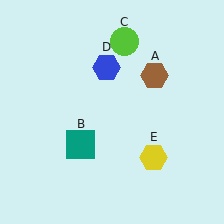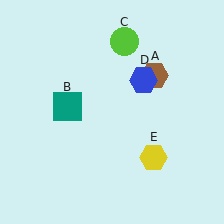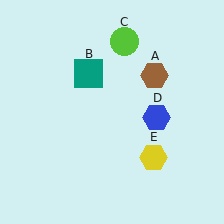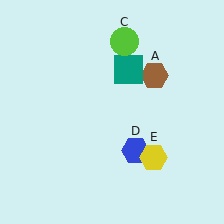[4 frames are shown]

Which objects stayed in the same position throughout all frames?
Brown hexagon (object A) and lime circle (object C) and yellow hexagon (object E) remained stationary.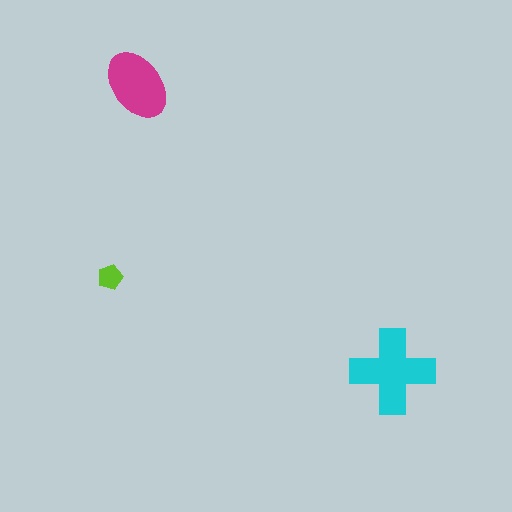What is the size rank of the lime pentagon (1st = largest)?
3rd.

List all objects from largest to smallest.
The cyan cross, the magenta ellipse, the lime pentagon.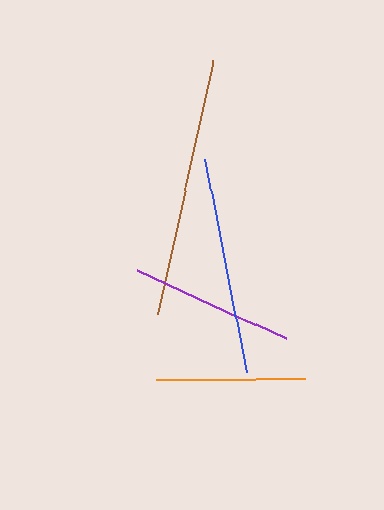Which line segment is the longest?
The brown line is the longest at approximately 260 pixels.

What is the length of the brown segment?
The brown segment is approximately 260 pixels long.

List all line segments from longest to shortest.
From longest to shortest: brown, blue, purple, orange.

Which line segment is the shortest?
The orange line is the shortest at approximately 149 pixels.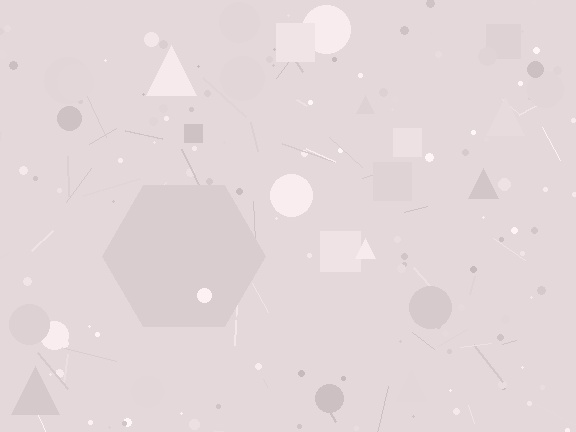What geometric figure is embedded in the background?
A hexagon is embedded in the background.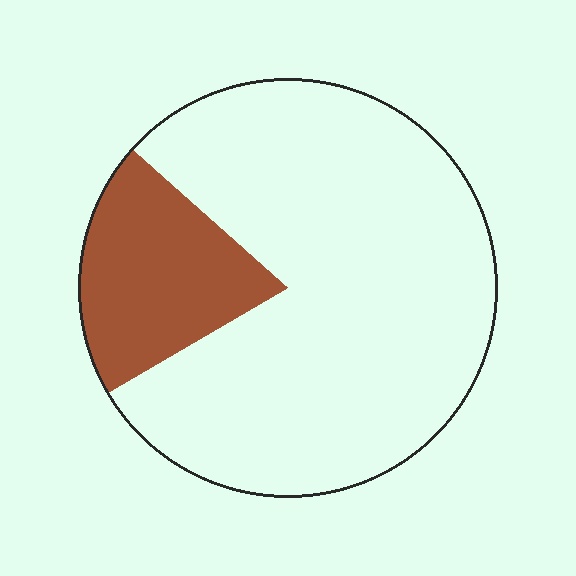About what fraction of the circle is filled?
About one fifth (1/5).